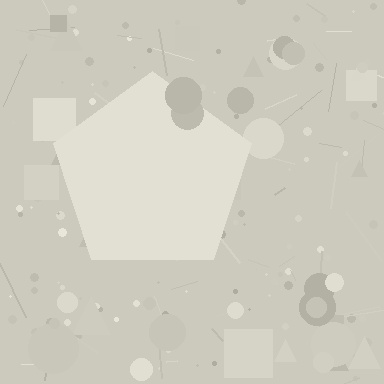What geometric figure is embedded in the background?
A pentagon is embedded in the background.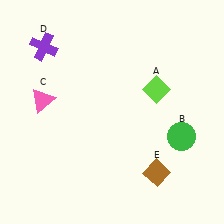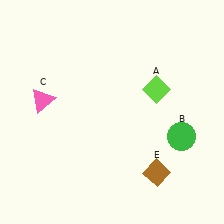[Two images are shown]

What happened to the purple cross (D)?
The purple cross (D) was removed in Image 2. It was in the top-left area of Image 1.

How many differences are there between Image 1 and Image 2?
There is 1 difference between the two images.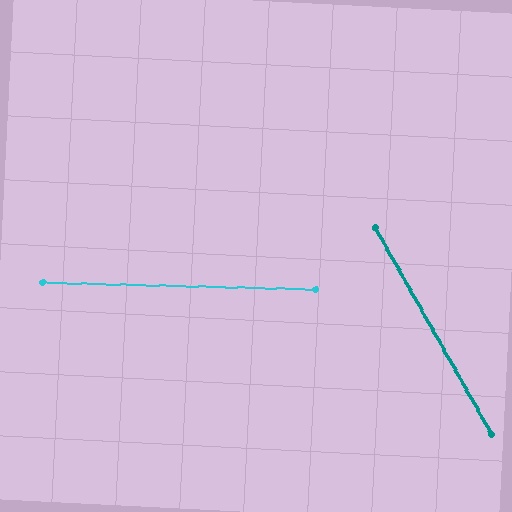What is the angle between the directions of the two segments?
Approximately 59 degrees.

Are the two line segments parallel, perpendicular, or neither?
Neither parallel nor perpendicular — they differ by about 59°.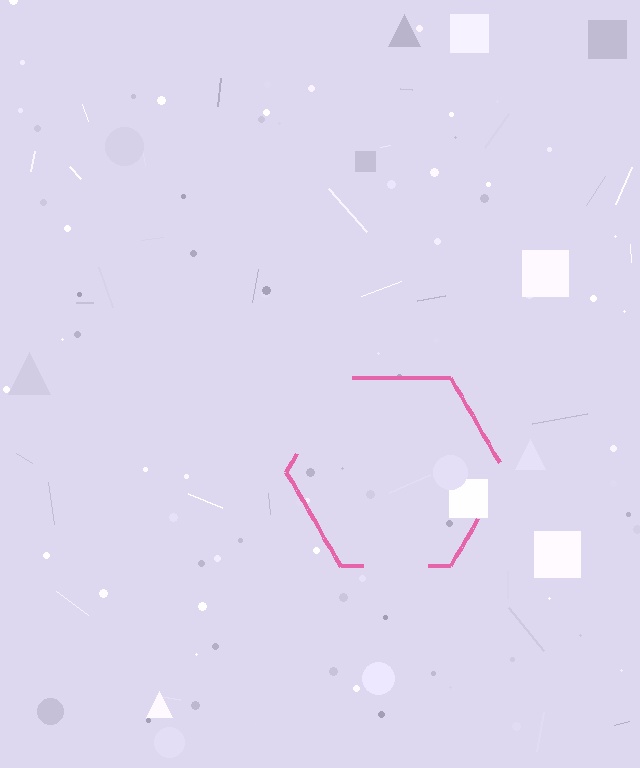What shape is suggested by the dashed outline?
The dashed outline suggests a hexagon.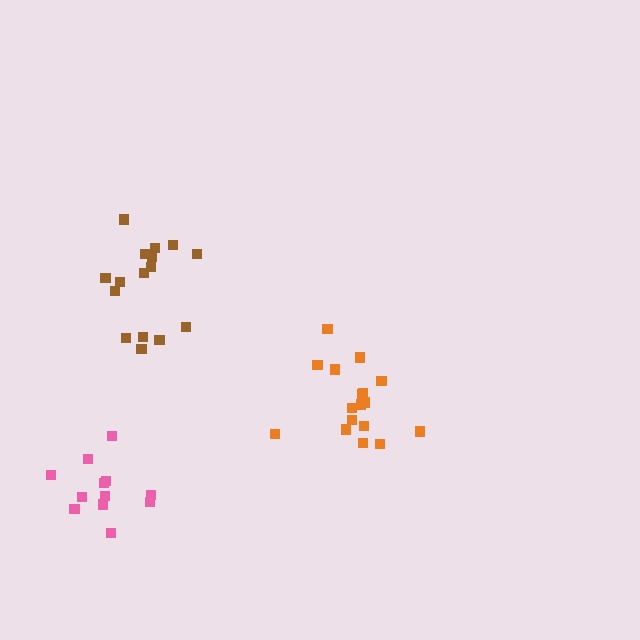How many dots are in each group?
Group 1: 12 dots, Group 2: 17 dots, Group 3: 16 dots (45 total).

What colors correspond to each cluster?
The clusters are colored: pink, orange, brown.